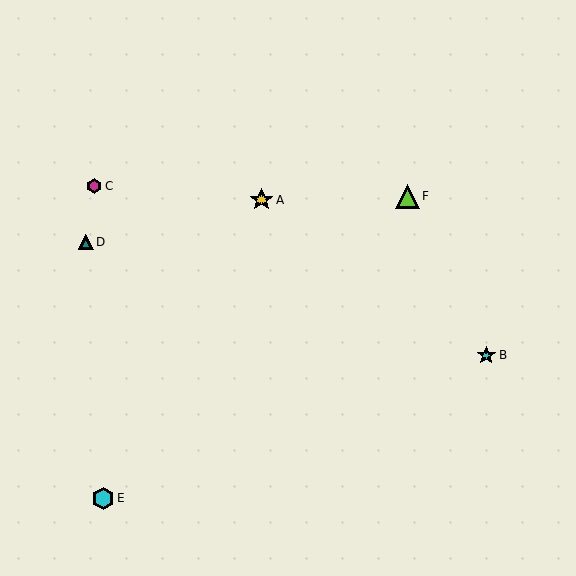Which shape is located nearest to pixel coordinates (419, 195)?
The lime triangle (labeled F) at (407, 196) is nearest to that location.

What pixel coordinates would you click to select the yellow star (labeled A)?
Click at (262, 200) to select the yellow star A.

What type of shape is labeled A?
Shape A is a yellow star.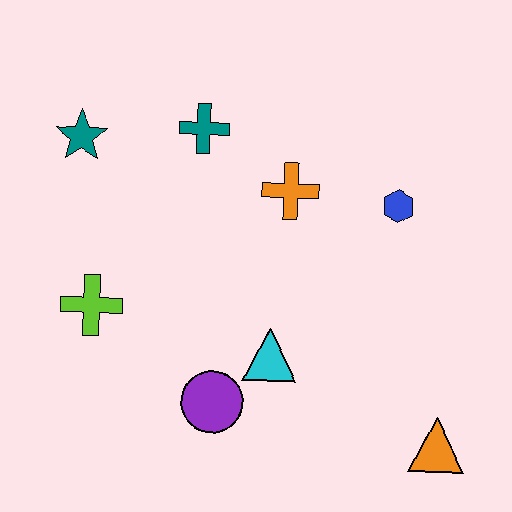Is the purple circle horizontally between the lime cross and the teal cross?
No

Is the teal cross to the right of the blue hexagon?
No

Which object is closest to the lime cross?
The purple circle is closest to the lime cross.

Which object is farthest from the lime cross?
The orange triangle is farthest from the lime cross.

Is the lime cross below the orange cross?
Yes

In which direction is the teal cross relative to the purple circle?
The teal cross is above the purple circle.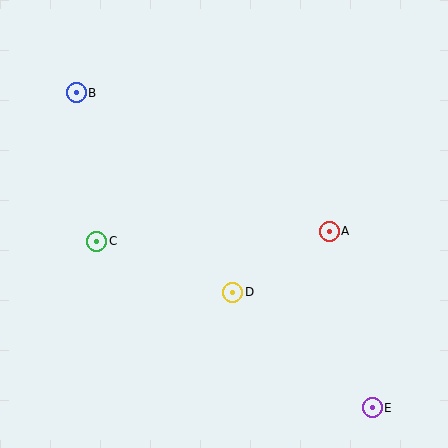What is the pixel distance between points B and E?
The distance between B and E is 432 pixels.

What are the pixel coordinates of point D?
Point D is at (233, 292).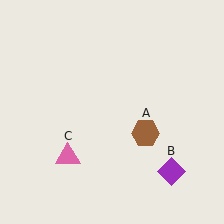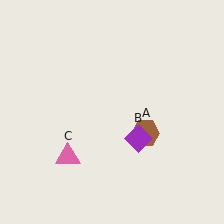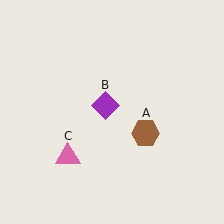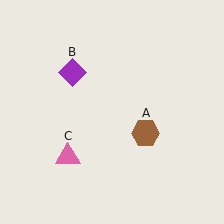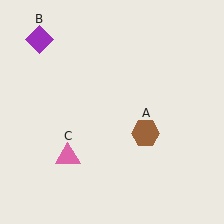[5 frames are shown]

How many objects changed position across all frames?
1 object changed position: purple diamond (object B).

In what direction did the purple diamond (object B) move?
The purple diamond (object B) moved up and to the left.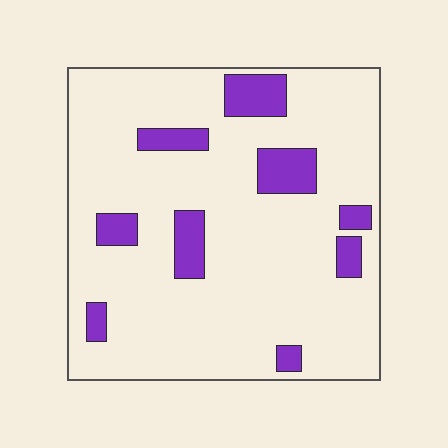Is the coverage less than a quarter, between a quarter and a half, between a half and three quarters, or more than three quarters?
Less than a quarter.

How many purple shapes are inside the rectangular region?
9.